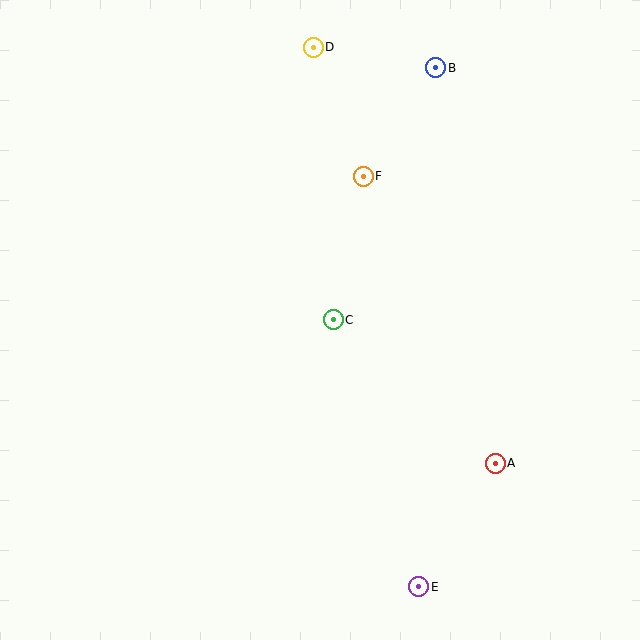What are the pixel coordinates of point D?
Point D is at (313, 47).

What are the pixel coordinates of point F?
Point F is at (363, 176).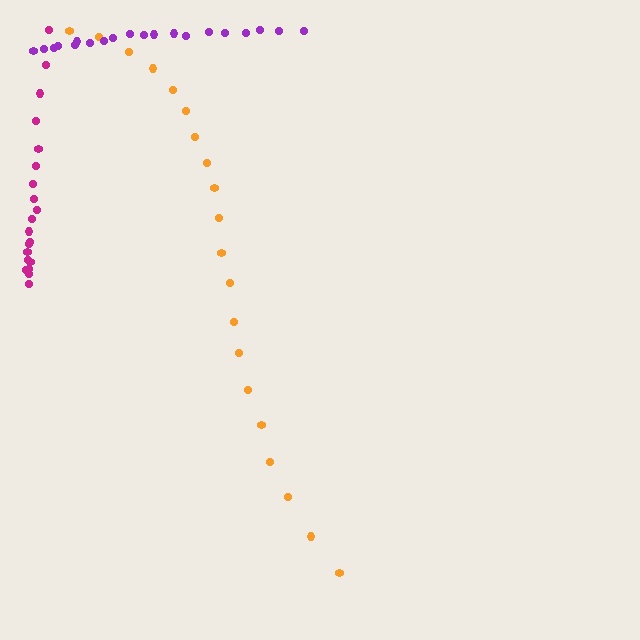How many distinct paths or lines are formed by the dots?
There are 3 distinct paths.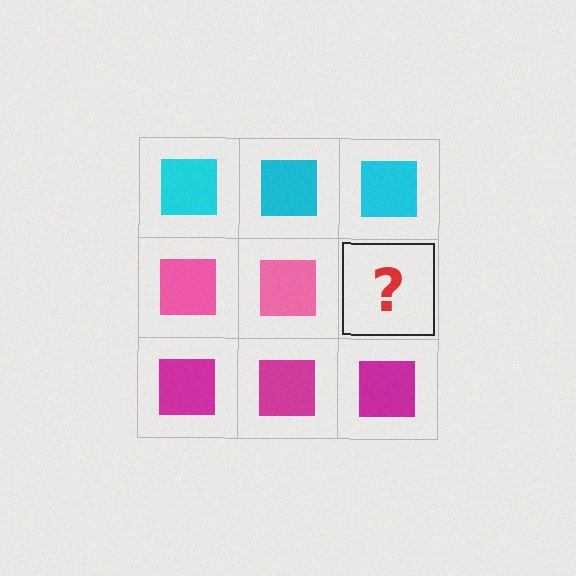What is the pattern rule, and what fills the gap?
The rule is that each row has a consistent color. The gap should be filled with a pink square.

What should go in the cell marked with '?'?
The missing cell should contain a pink square.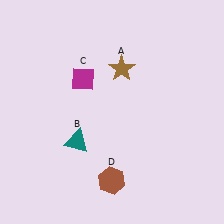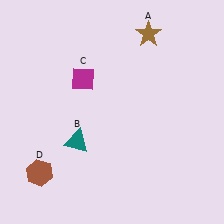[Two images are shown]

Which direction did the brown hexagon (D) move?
The brown hexagon (D) moved left.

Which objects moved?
The objects that moved are: the brown star (A), the brown hexagon (D).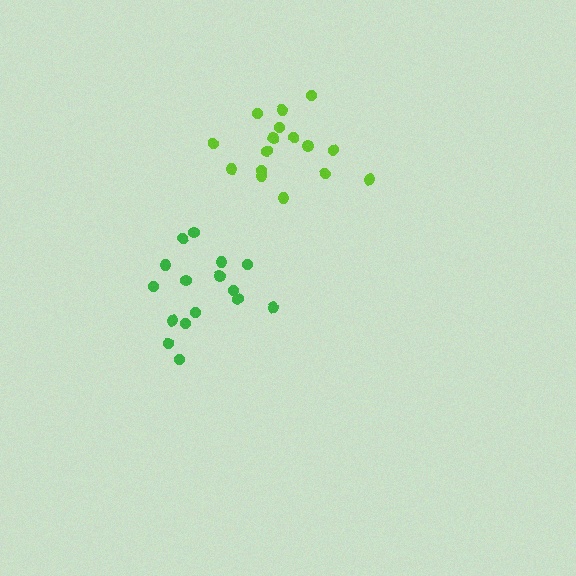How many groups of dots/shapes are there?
There are 2 groups.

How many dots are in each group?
Group 1: 16 dots, Group 2: 16 dots (32 total).